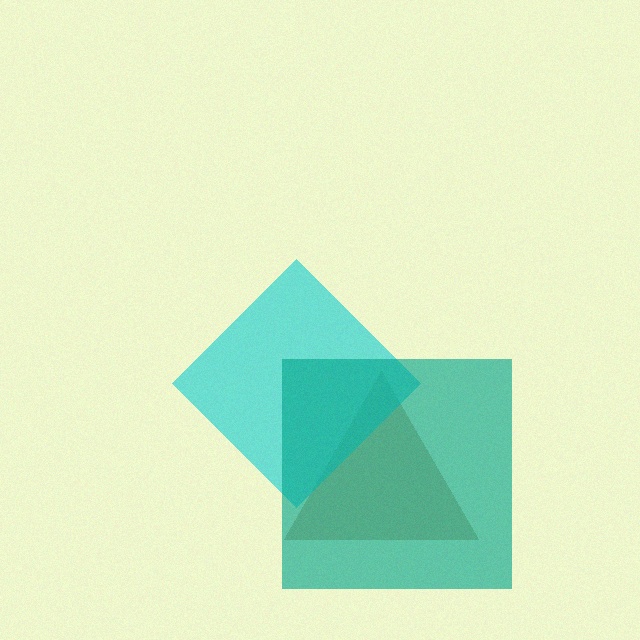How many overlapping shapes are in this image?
There are 3 overlapping shapes in the image.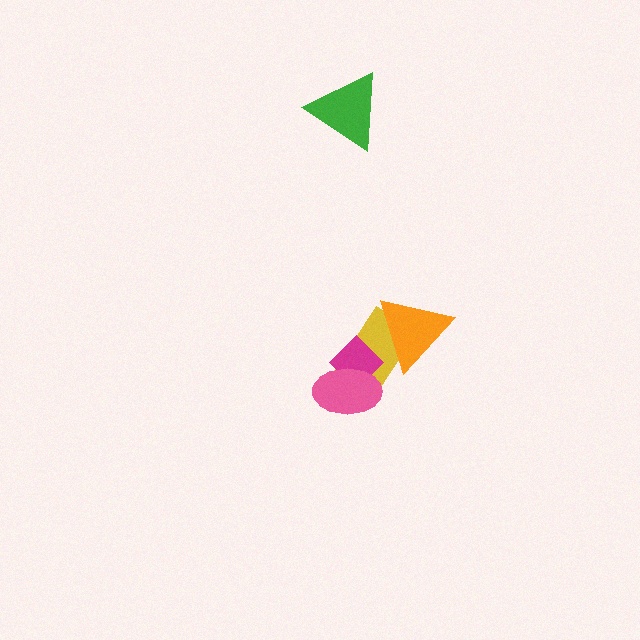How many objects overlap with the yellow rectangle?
3 objects overlap with the yellow rectangle.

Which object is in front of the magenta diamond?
The pink ellipse is in front of the magenta diamond.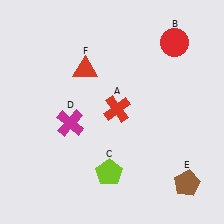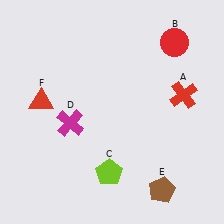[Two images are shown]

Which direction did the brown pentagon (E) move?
The brown pentagon (E) moved left.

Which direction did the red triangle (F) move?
The red triangle (F) moved left.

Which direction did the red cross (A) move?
The red cross (A) moved right.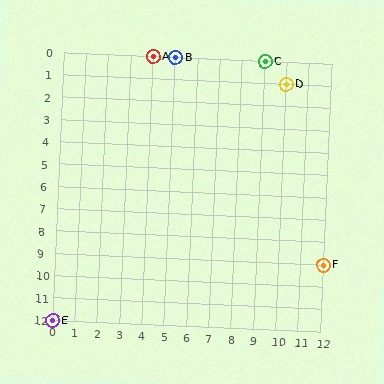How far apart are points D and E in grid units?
Points D and E are 10 columns and 11 rows apart (about 14.9 grid units diagonally).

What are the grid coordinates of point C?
Point C is at grid coordinates (9, 0).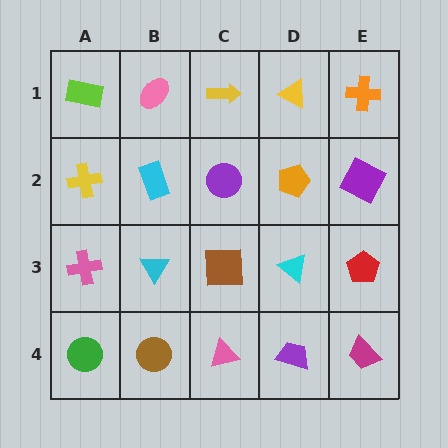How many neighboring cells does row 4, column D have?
3.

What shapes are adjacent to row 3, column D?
An orange pentagon (row 2, column D), a purple trapezoid (row 4, column D), a brown square (row 3, column C), a red pentagon (row 3, column E).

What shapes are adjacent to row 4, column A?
A pink cross (row 3, column A), a brown circle (row 4, column B).